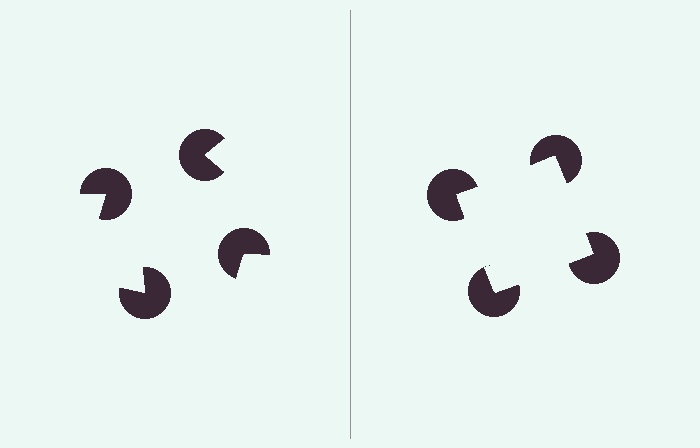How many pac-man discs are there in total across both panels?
8 — 4 on each side.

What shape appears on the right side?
An illusory square.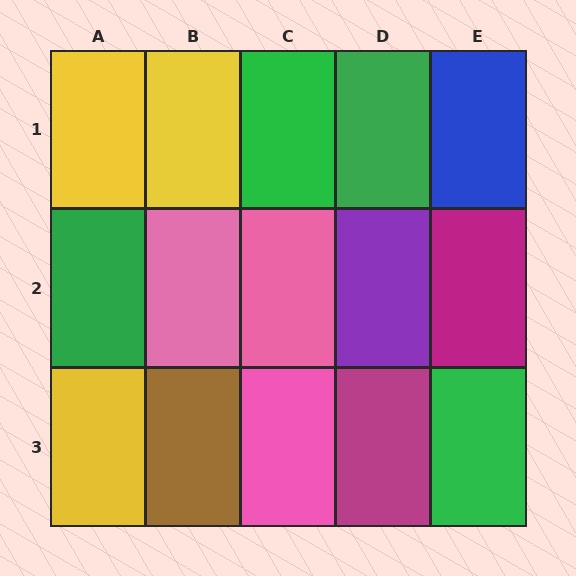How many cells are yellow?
3 cells are yellow.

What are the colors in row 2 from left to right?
Green, pink, pink, purple, magenta.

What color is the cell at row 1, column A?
Yellow.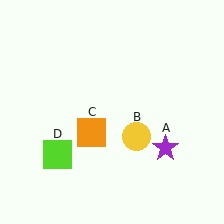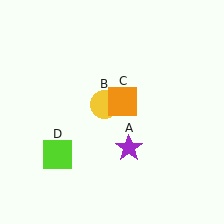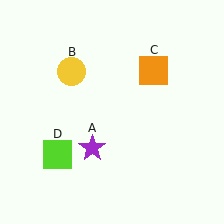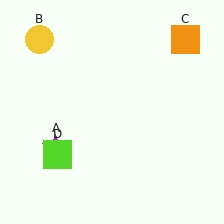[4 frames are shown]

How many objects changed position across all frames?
3 objects changed position: purple star (object A), yellow circle (object B), orange square (object C).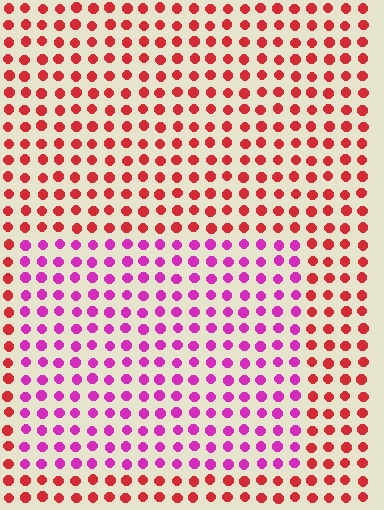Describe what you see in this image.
The image is filled with small red elements in a uniform arrangement. A rectangle-shaped region is visible where the elements are tinted to a slightly different hue, forming a subtle color boundary.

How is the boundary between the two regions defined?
The boundary is defined purely by a slight shift in hue (about 48 degrees). Spacing, size, and orientation are identical on both sides.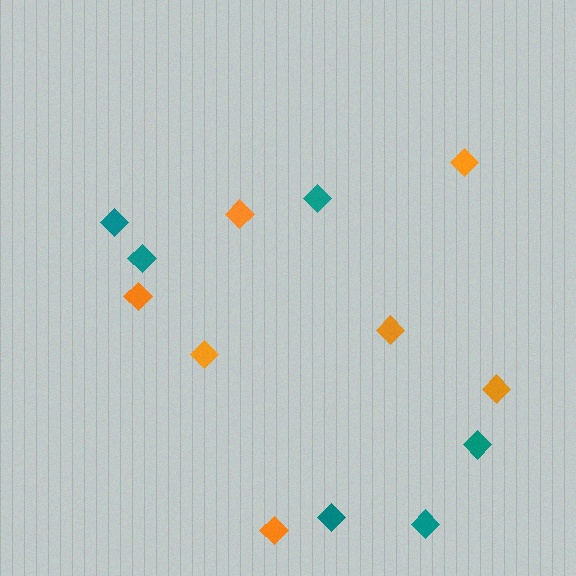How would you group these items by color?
There are 2 groups: one group of teal diamonds (6) and one group of orange diamonds (7).